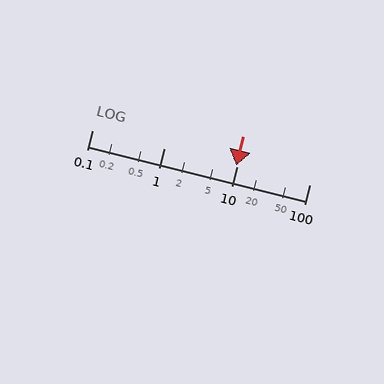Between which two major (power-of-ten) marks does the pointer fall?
The pointer is between 1 and 10.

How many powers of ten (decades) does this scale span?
The scale spans 3 decades, from 0.1 to 100.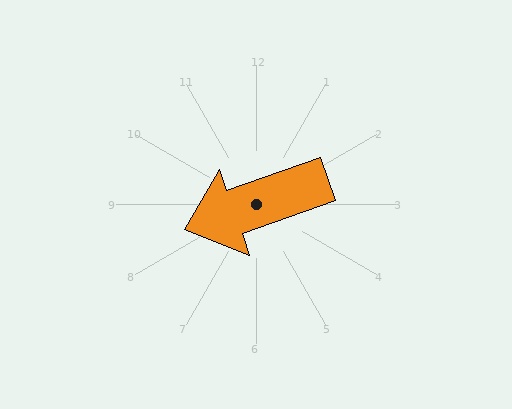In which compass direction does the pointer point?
West.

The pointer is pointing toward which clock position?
Roughly 8 o'clock.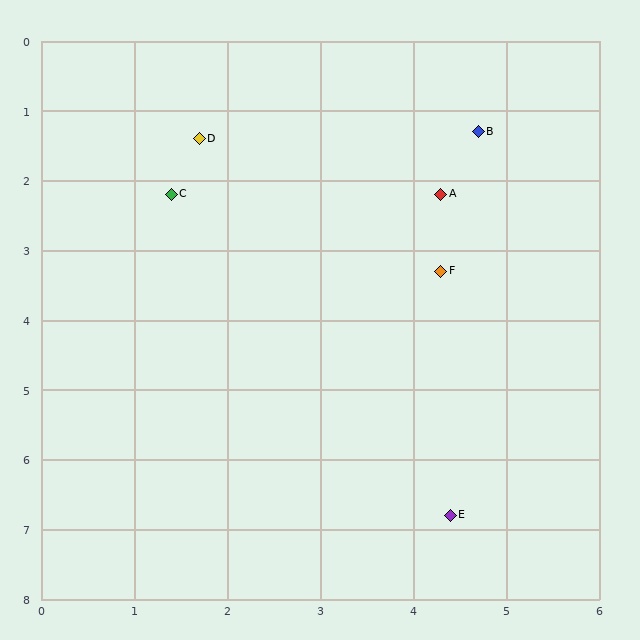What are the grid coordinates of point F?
Point F is at approximately (4.3, 3.3).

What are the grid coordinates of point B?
Point B is at approximately (4.7, 1.3).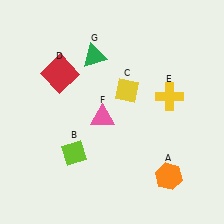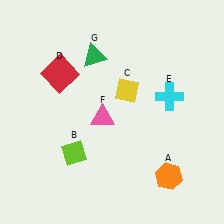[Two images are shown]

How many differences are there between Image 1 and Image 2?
There is 1 difference between the two images.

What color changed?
The cross (E) changed from yellow in Image 1 to cyan in Image 2.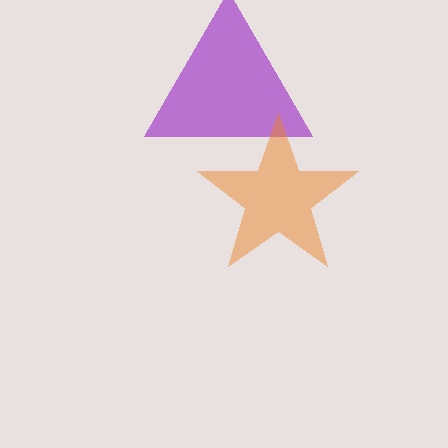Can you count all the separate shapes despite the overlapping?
Yes, there are 2 separate shapes.